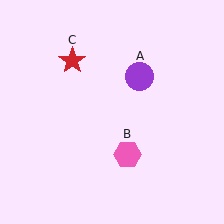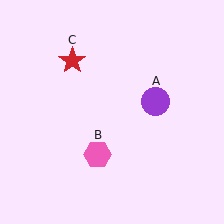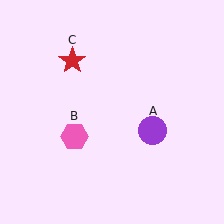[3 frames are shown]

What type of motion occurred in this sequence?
The purple circle (object A), pink hexagon (object B) rotated clockwise around the center of the scene.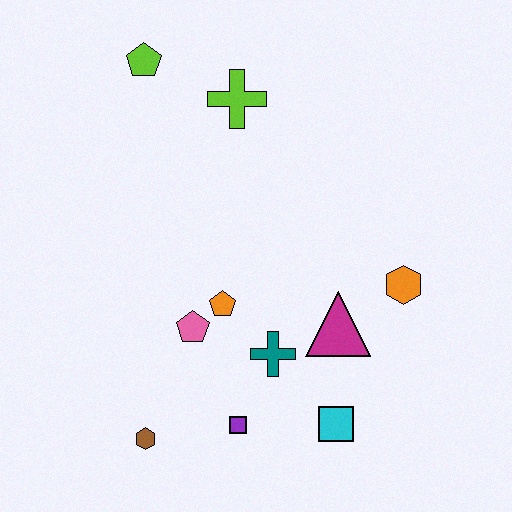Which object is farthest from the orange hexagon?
The lime pentagon is farthest from the orange hexagon.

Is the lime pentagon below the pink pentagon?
No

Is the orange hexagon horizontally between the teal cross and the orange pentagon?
No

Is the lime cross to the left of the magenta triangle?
Yes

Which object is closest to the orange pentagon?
The pink pentagon is closest to the orange pentagon.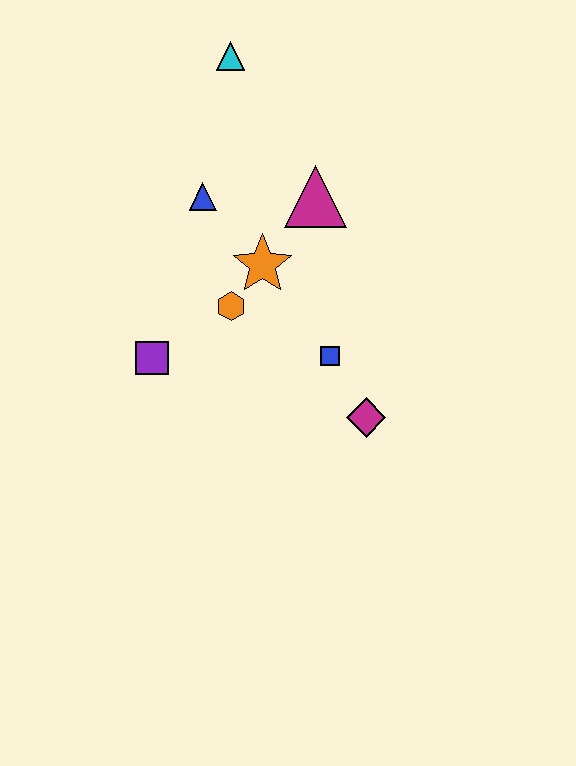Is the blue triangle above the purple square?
Yes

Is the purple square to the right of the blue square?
No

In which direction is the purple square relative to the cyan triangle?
The purple square is below the cyan triangle.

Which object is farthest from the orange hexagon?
The cyan triangle is farthest from the orange hexagon.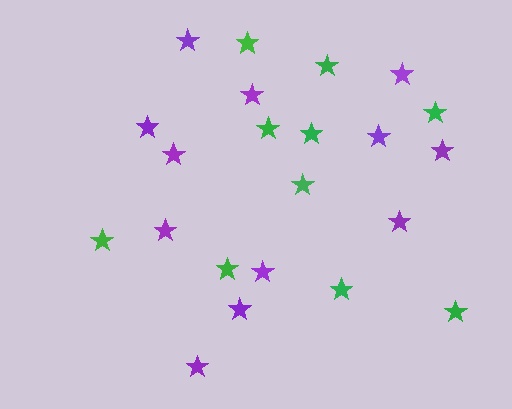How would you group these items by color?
There are 2 groups: one group of purple stars (12) and one group of green stars (10).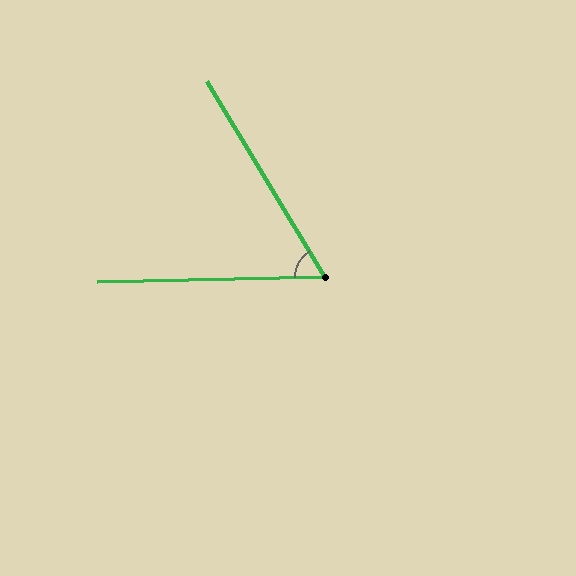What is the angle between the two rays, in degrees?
Approximately 60 degrees.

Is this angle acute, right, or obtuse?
It is acute.